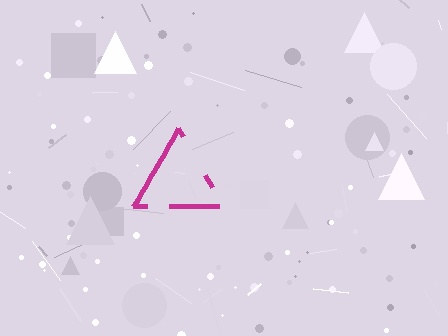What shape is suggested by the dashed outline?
The dashed outline suggests a triangle.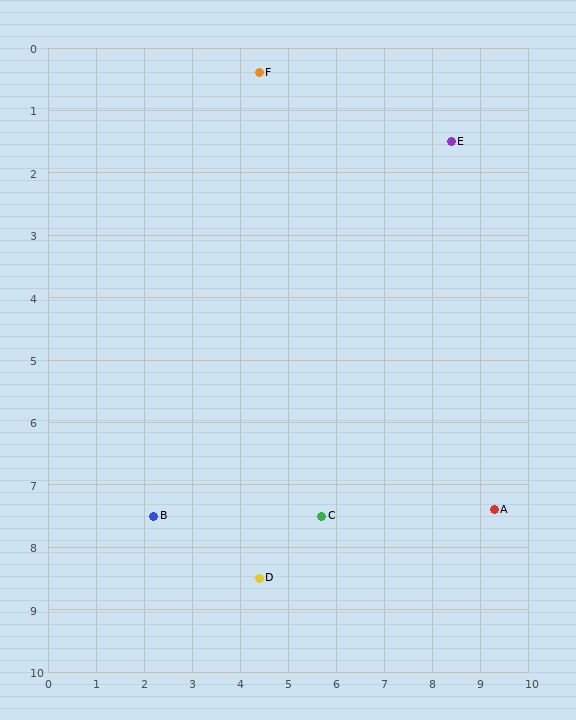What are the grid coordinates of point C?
Point C is at approximately (5.7, 7.5).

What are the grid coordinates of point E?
Point E is at approximately (8.4, 1.5).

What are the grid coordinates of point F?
Point F is at approximately (4.4, 0.4).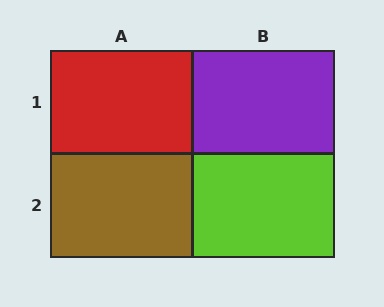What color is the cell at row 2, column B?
Lime.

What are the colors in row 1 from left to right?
Red, purple.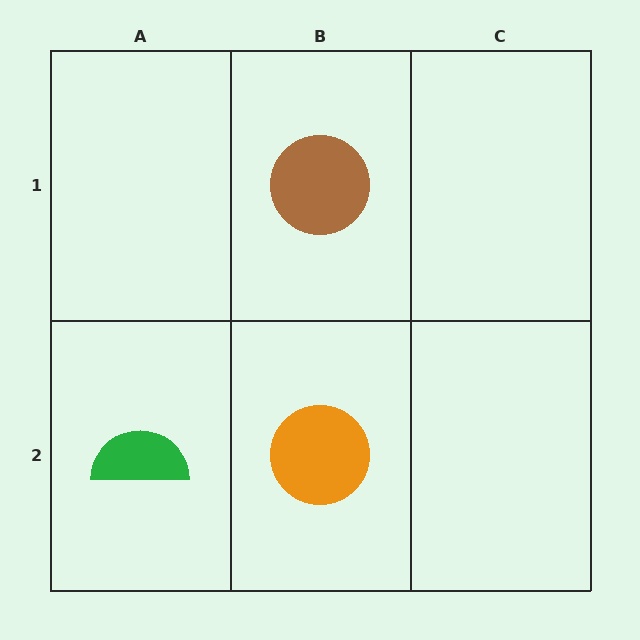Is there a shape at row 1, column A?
No, that cell is empty.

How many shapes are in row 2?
2 shapes.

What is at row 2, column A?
A green semicircle.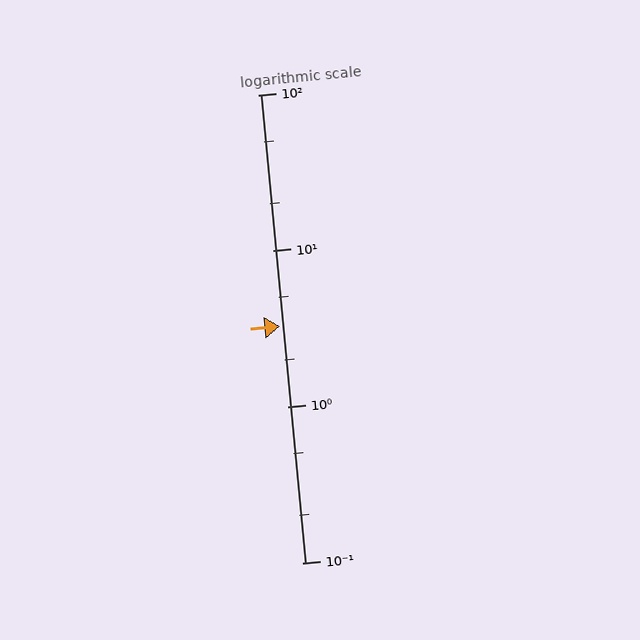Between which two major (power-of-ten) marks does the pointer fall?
The pointer is between 1 and 10.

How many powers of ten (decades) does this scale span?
The scale spans 3 decades, from 0.1 to 100.